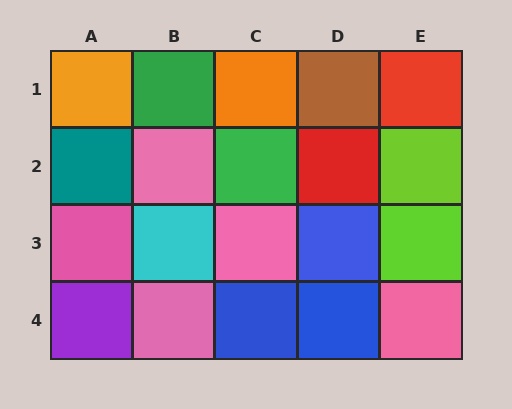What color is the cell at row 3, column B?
Cyan.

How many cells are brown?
1 cell is brown.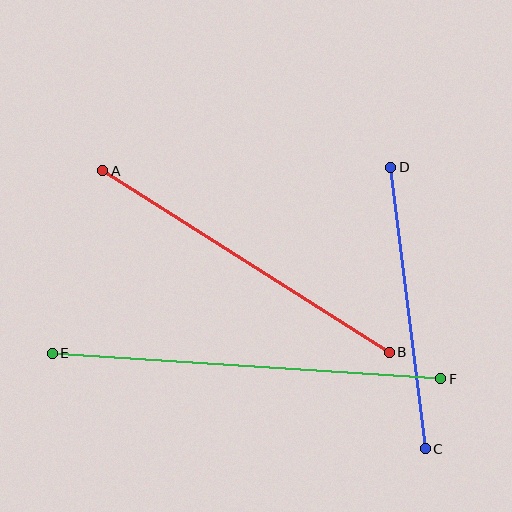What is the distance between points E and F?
The distance is approximately 390 pixels.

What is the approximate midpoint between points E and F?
The midpoint is at approximately (246, 366) pixels.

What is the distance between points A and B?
The distance is approximately 339 pixels.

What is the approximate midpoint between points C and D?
The midpoint is at approximately (408, 308) pixels.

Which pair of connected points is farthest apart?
Points E and F are farthest apart.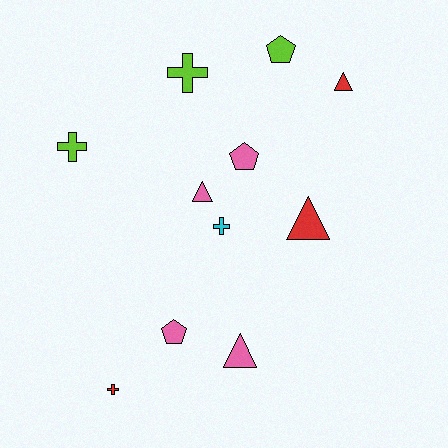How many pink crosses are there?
There are no pink crosses.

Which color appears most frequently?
Pink, with 4 objects.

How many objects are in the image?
There are 11 objects.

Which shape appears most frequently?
Triangle, with 4 objects.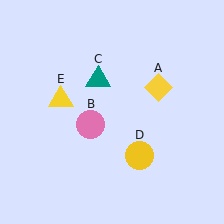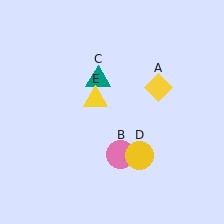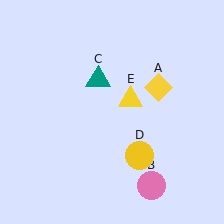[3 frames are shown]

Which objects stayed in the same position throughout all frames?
Yellow diamond (object A) and teal triangle (object C) and yellow circle (object D) remained stationary.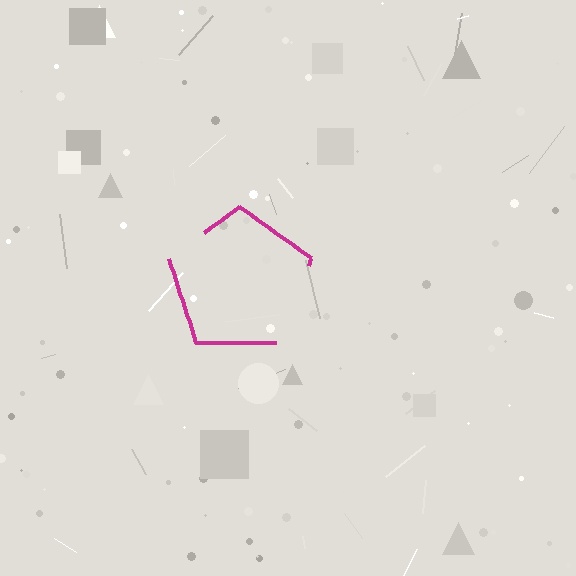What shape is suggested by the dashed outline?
The dashed outline suggests a pentagon.